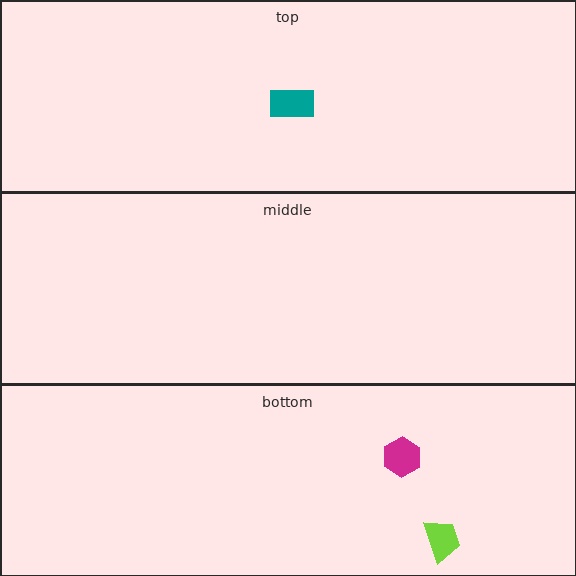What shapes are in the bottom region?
The magenta hexagon, the lime trapezoid.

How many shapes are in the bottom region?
2.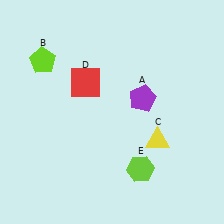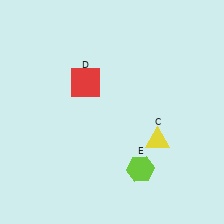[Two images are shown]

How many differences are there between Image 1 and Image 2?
There are 2 differences between the two images.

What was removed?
The purple pentagon (A), the lime pentagon (B) were removed in Image 2.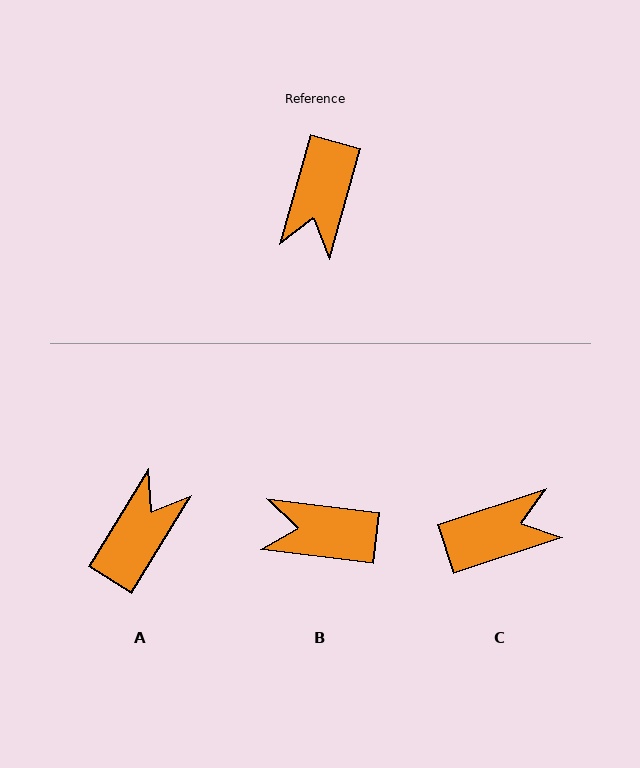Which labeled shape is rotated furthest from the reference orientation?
A, about 164 degrees away.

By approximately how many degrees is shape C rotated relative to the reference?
Approximately 124 degrees counter-clockwise.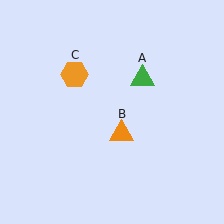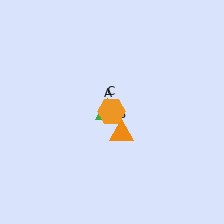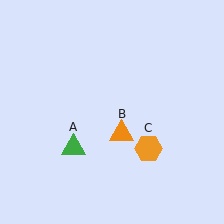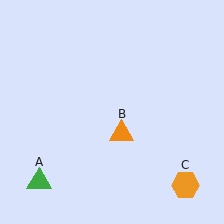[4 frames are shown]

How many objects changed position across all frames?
2 objects changed position: green triangle (object A), orange hexagon (object C).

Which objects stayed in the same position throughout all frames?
Orange triangle (object B) remained stationary.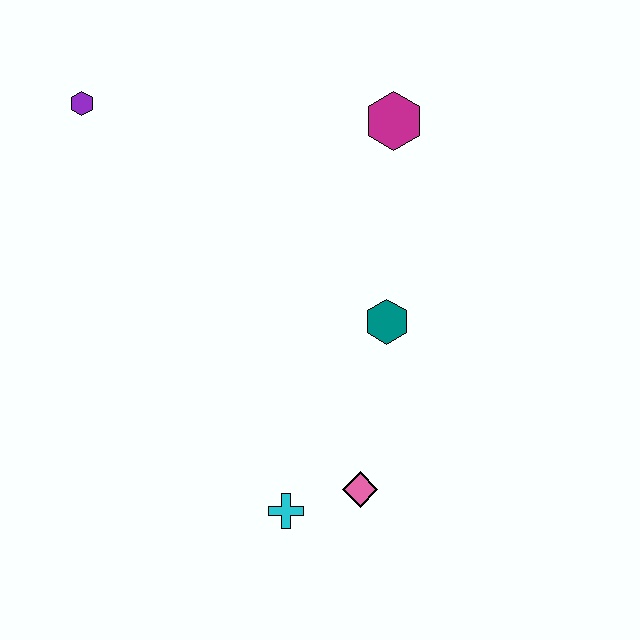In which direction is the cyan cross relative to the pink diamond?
The cyan cross is to the left of the pink diamond.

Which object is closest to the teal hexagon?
The pink diamond is closest to the teal hexagon.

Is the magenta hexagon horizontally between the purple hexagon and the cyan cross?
No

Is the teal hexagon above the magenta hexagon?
No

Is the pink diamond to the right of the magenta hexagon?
No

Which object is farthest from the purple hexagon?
The pink diamond is farthest from the purple hexagon.